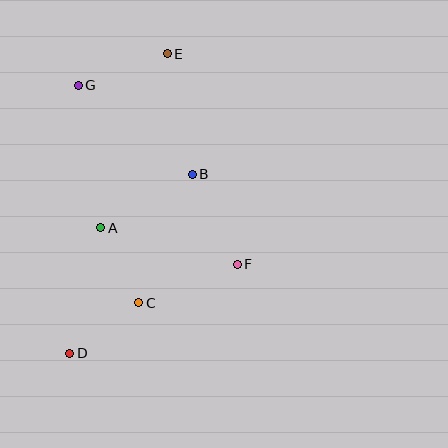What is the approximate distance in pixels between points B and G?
The distance between B and G is approximately 145 pixels.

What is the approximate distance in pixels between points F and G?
The distance between F and G is approximately 239 pixels.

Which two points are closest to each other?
Points A and C are closest to each other.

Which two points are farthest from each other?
Points D and E are farthest from each other.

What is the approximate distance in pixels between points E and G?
The distance between E and G is approximately 95 pixels.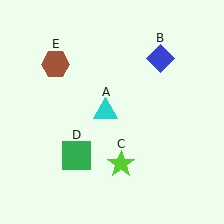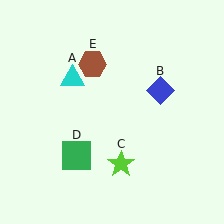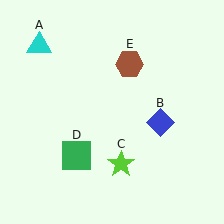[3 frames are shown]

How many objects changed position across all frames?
3 objects changed position: cyan triangle (object A), blue diamond (object B), brown hexagon (object E).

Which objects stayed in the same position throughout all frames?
Lime star (object C) and green square (object D) remained stationary.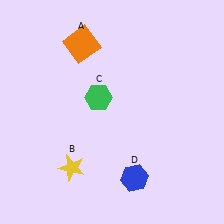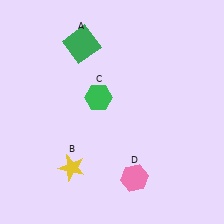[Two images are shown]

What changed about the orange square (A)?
In Image 1, A is orange. In Image 2, it changed to green.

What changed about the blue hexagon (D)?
In Image 1, D is blue. In Image 2, it changed to pink.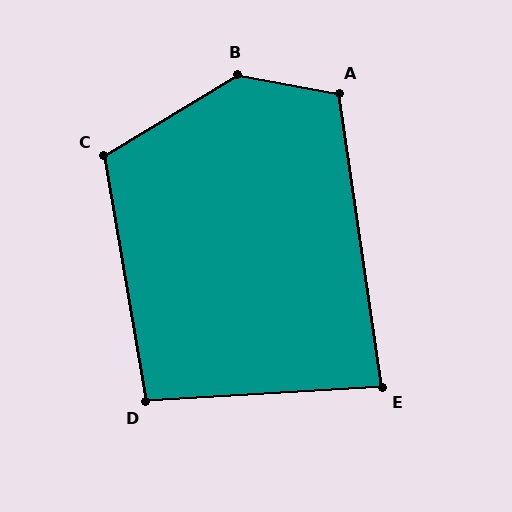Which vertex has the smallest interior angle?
E, at approximately 85 degrees.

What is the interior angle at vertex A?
Approximately 109 degrees (obtuse).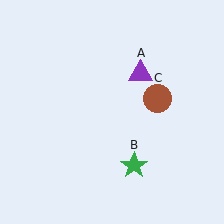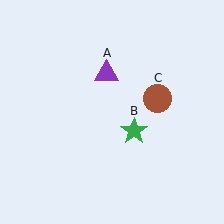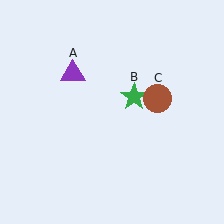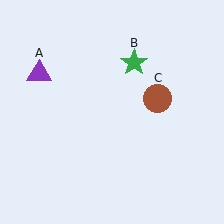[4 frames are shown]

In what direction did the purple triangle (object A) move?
The purple triangle (object A) moved left.